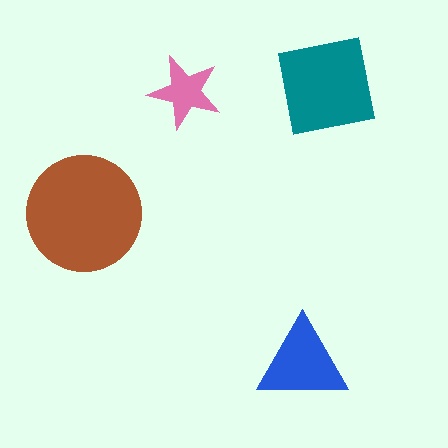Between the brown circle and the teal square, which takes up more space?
The brown circle.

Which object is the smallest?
The pink star.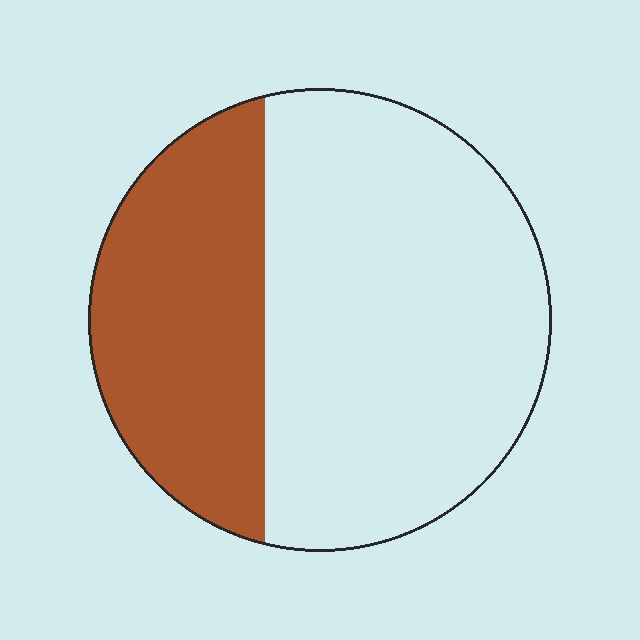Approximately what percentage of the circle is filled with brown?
Approximately 35%.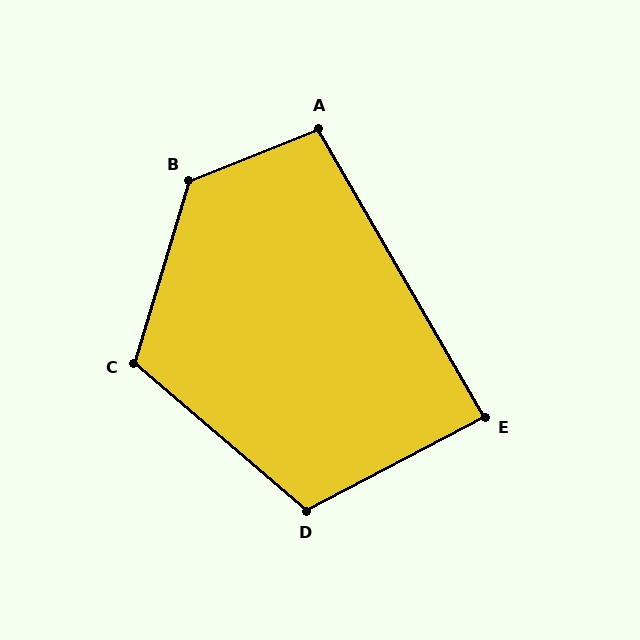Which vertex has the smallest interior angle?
E, at approximately 88 degrees.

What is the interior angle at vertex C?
Approximately 114 degrees (obtuse).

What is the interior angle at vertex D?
Approximately 112 degrees (obtuse).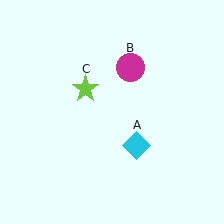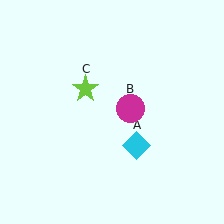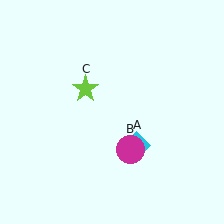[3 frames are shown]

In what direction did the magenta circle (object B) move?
The magenta circle (object B) moved down.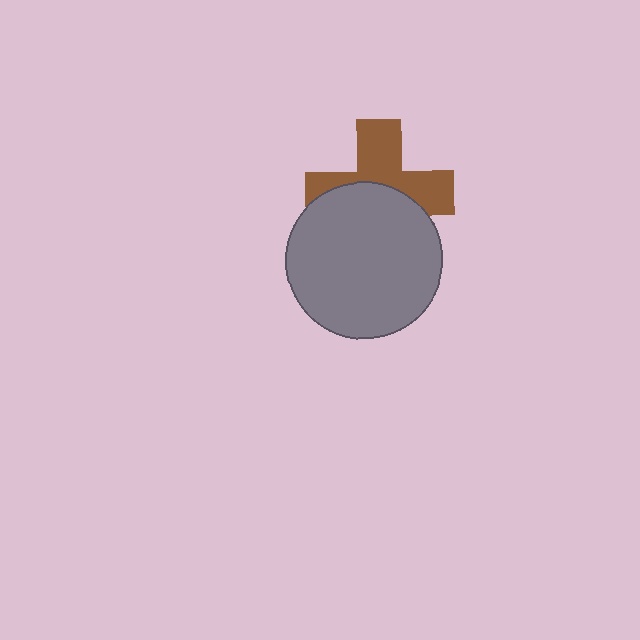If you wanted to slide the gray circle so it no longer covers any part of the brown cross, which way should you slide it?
Slide it down — that is the most direct way to separate the two shapes.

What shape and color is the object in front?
The object in front is a gray circle.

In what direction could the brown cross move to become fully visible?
The brown cross could move up. That would shift it out from behind the gray circle entirely.